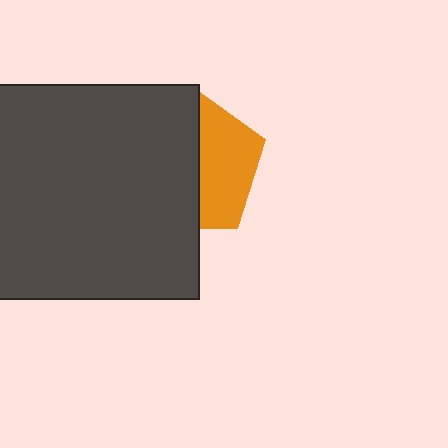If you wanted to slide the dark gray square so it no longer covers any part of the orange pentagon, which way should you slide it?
Slide it left — that is the most direct way to separate the two shapes.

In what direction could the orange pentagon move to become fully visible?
The orange pentagon could move right. That would shift it out from behind the dark gray square entirely.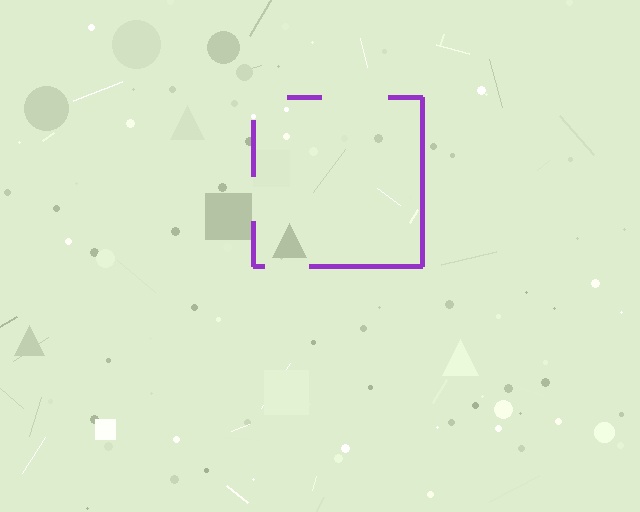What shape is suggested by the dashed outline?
The dashed outline suggests a square.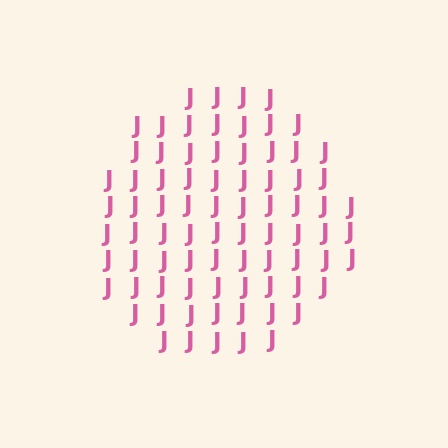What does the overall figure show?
The overall figure shows a circle.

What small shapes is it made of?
It is made of small letter J's.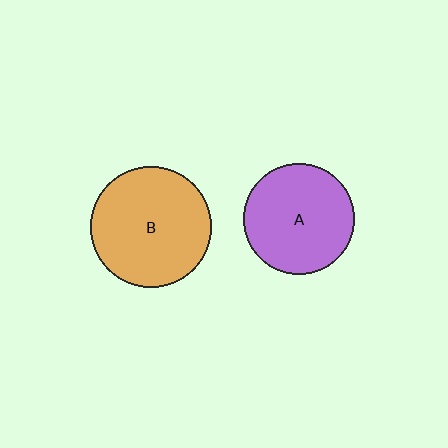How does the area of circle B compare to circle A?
Approximately 1.2 times.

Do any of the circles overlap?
No, none of the circles overlap.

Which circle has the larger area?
Circle B (orange).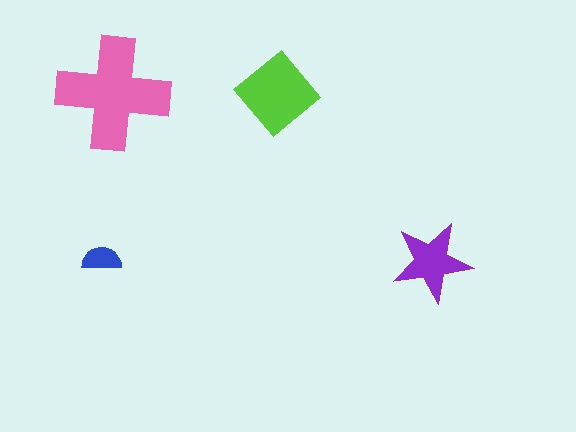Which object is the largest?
The pink cross.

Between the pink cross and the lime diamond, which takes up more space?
The pink cross.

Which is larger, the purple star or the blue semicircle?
The purple star.